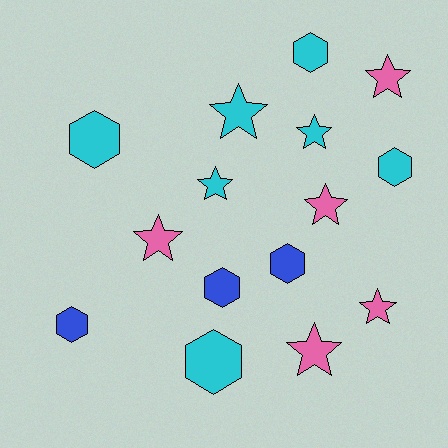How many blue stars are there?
There are no blue stars.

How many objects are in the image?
There are 15 objects.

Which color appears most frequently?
Cyan, with 7 objects.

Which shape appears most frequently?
Star, with 8 objects.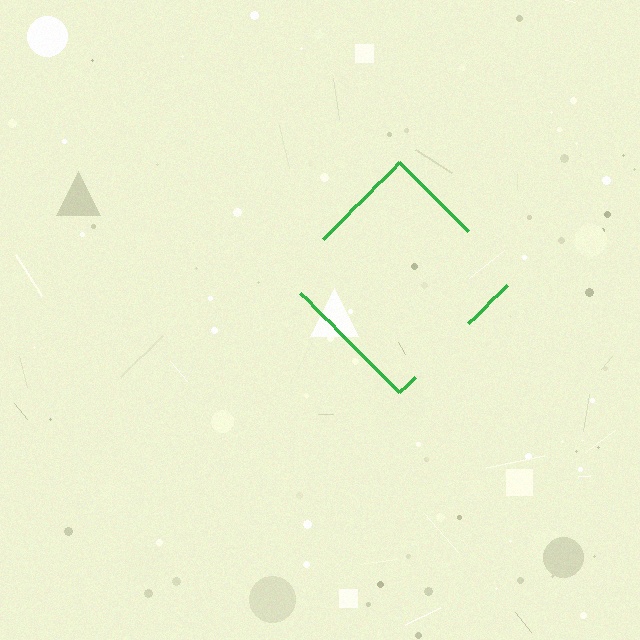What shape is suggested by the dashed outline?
The dashed outline suggests a diamond.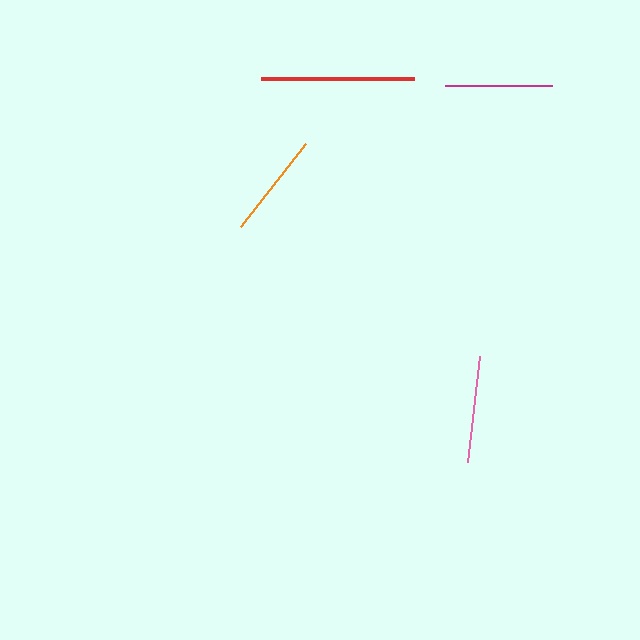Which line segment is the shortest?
The orange line is the shortest at approximately 106 pixels.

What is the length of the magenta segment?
The magenta segment is approximately 107 pixels long.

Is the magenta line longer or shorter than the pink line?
The magenta line is longer than the pink line.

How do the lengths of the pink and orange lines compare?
The pink and orange lines are approximately the same length.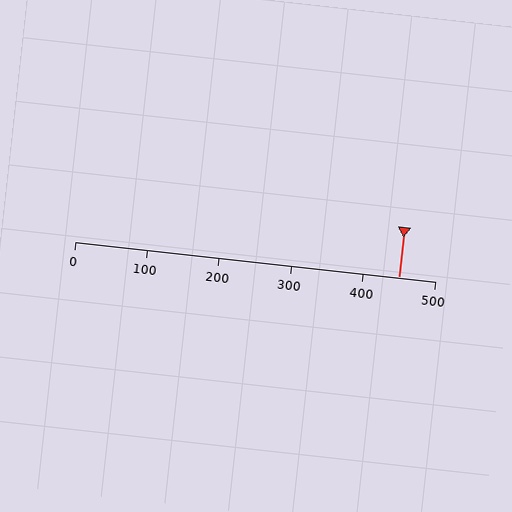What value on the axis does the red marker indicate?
The marker indicates approximately 450.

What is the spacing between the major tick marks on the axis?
The major ticks are spaced 100 apart.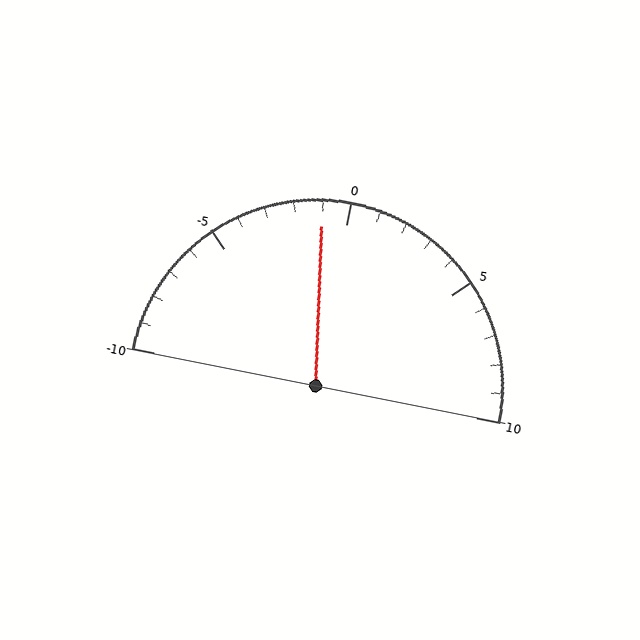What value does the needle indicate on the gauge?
The needle indicates approximately -1.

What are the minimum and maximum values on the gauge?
The gauge ranges from -10 to 10.